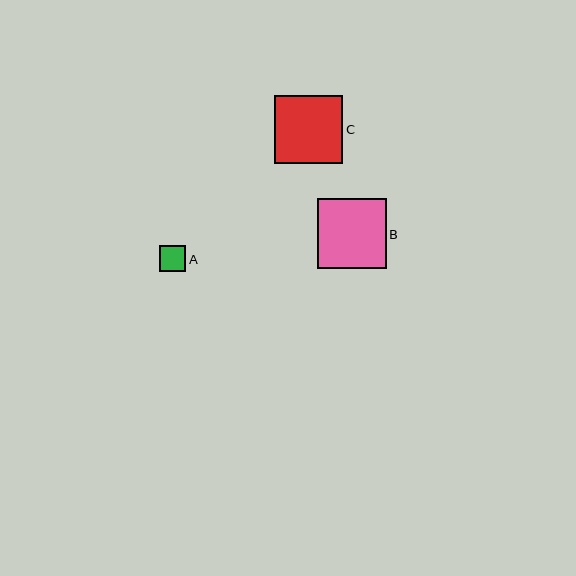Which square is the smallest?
Square A is the smallest with a size of approximately 26 pixels.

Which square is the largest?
Square B is the largest with a size of approximately 69 pixels.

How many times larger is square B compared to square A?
Square B is approximately 2.7 times the size of square A.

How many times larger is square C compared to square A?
Square C is approximately 2.6 times the size of square A.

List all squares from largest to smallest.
From largest to smallest: B, C, A.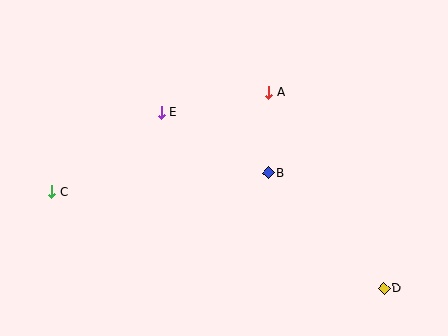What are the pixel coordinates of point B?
Point B is at (268, 173).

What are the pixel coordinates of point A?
Point A is at (269, 93).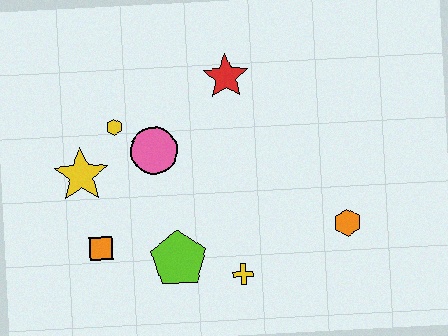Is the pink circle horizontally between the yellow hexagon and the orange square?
No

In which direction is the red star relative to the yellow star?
The red star is to the right of the yellow star.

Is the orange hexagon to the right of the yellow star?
Yes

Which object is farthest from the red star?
The orange square is farthest from the red star.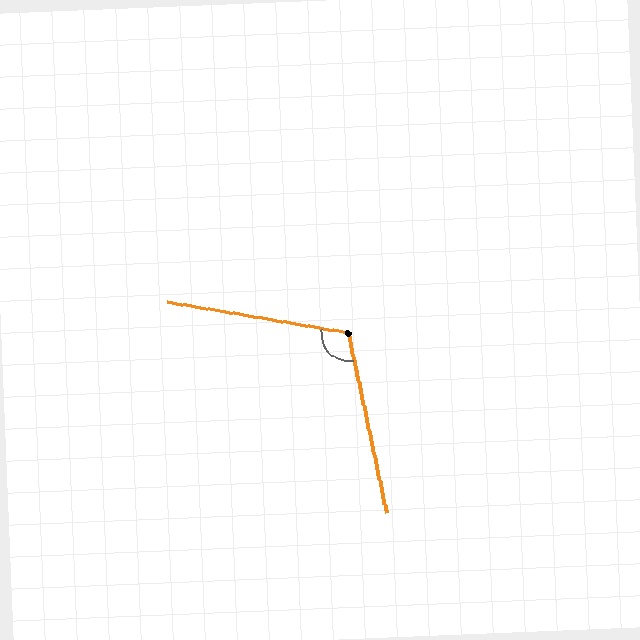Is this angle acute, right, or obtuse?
It is obtuse.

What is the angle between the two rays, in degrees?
Approximately 112 degrees.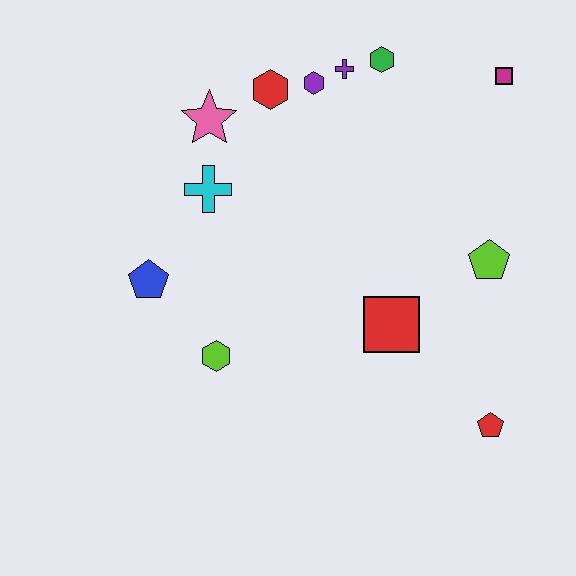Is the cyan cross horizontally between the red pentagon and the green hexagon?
No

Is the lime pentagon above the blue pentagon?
Yes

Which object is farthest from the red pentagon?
The pink star is farthest from the red pentagon.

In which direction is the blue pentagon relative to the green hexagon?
The blue pentagon is to the left of the green hexagon.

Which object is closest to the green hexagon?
The purple cross is closest to the green hexagon.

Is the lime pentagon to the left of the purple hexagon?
No